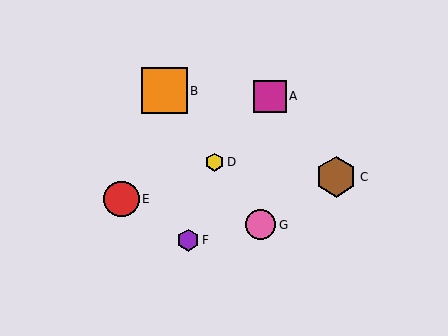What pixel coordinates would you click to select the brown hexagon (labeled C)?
Click at (336, 177) to select the brown hexagon C.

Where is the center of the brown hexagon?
The center of the brown hexagon is at (336, 177).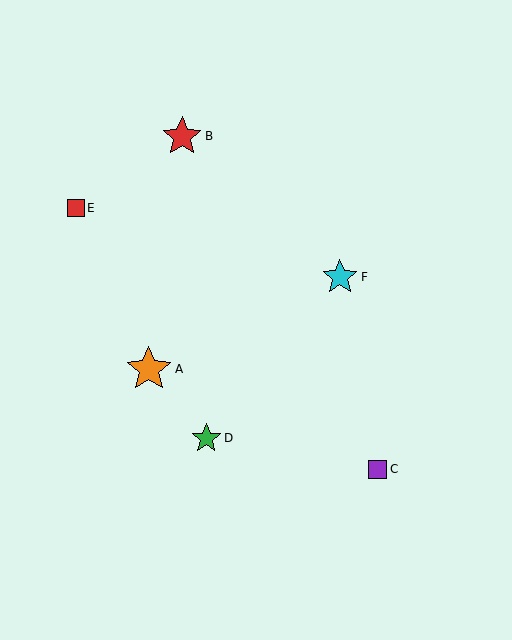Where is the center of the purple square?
The center of the purple square is at (378, 469).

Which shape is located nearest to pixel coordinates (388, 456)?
The purple square (labeled C) at (378, 469) is nearest to that location.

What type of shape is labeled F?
Shape F is a cyan star.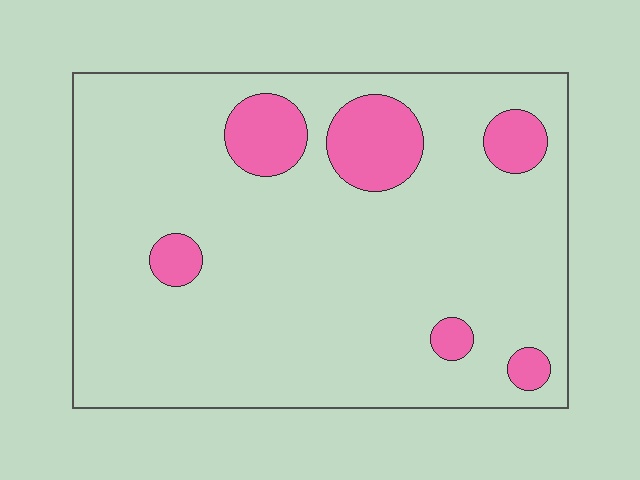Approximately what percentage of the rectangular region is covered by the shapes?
Approximately 15%.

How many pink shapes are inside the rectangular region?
6.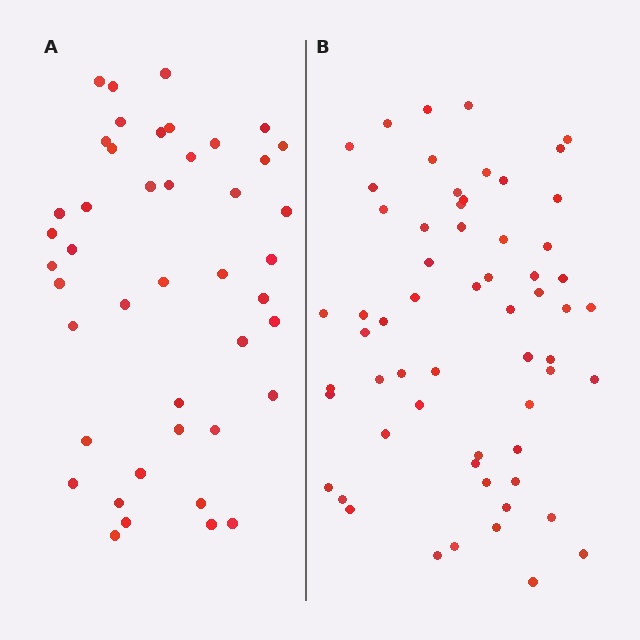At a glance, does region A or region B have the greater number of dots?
Region B (the right region) has more dots.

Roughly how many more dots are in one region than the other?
Region B has approximately 15 more dots than region A.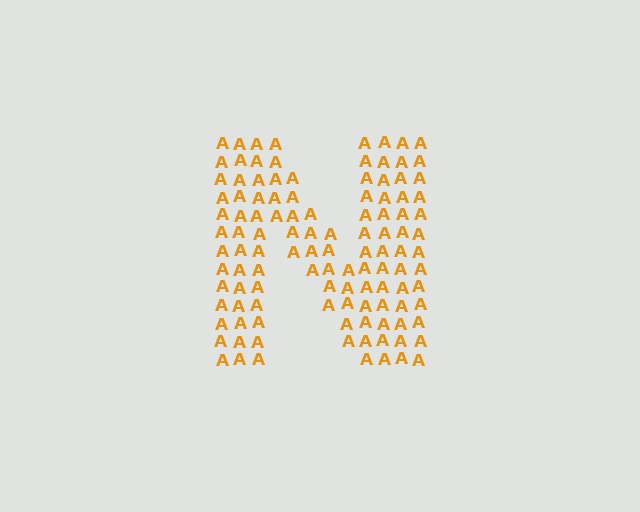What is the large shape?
The large shape is the letter N.